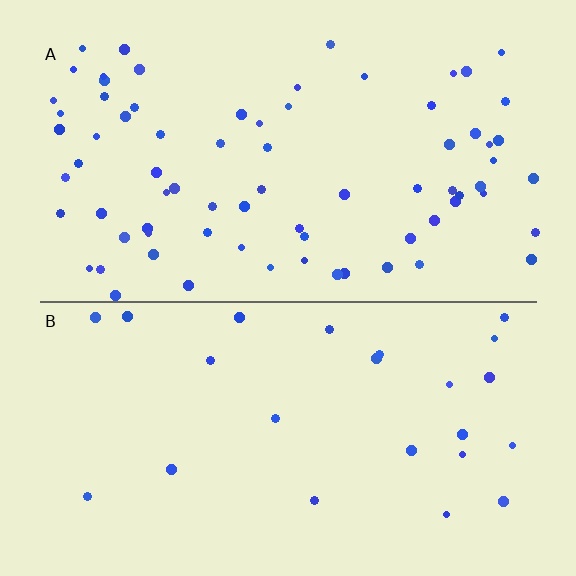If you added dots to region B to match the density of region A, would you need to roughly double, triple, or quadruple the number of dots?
Approximately triple.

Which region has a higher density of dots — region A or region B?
A (the top).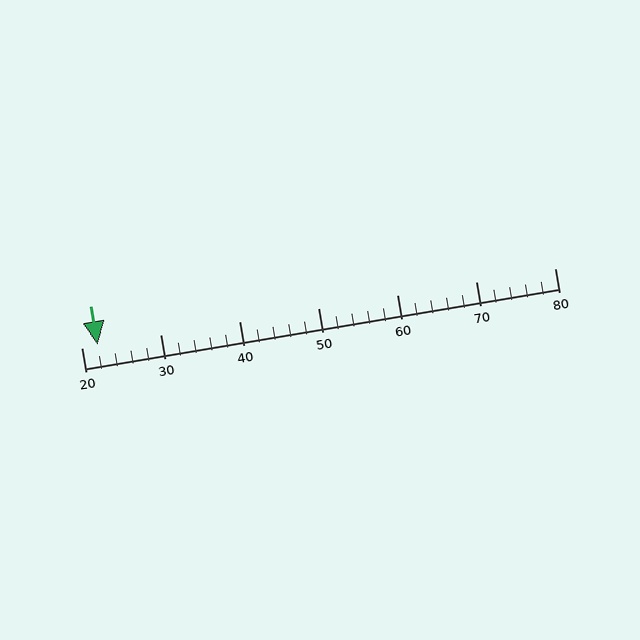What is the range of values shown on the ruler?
The ruler shows values from 20 to 80.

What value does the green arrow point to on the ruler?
The green arrow points to approximately 22.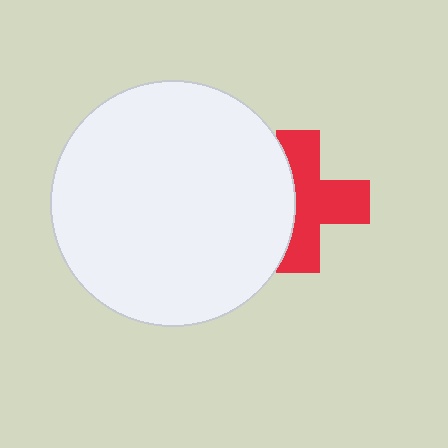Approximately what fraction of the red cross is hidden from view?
Roughly 38% of the red cross is hidden behind the white circle.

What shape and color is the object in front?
The object in front is a white circle.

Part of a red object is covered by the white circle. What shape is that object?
It is a cross.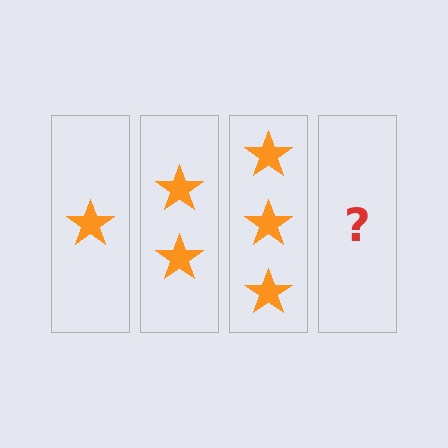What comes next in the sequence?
The next element should be 4 stars.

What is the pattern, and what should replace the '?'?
The pattern is that each step adds one more star. The '?' should be 4 stars.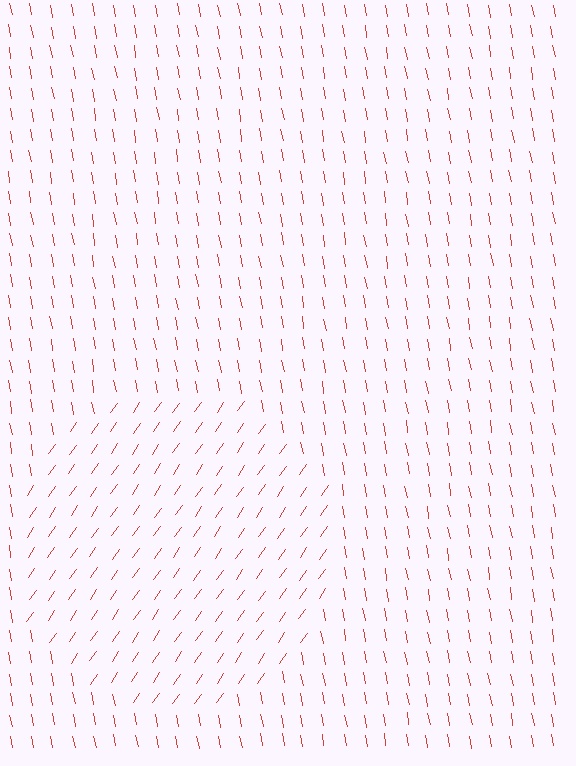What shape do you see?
I see a circle.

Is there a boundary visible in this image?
Yes, there is a texture boundary formed by a change in line orientation.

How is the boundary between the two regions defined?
The boundary is defined purely by a change in line orientation (approximately 45 degrees difference). All lines are the same color and thickness.